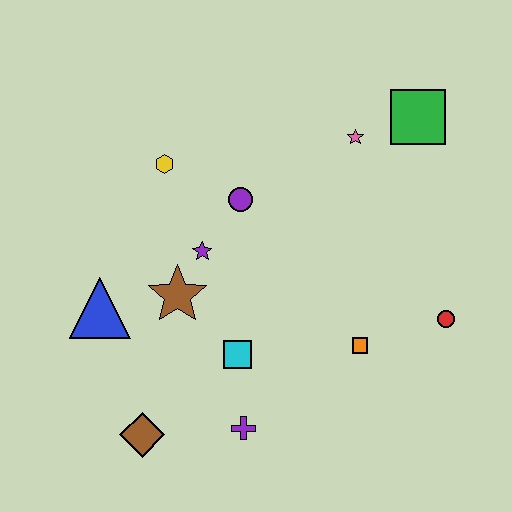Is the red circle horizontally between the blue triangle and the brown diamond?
No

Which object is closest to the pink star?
The green square is closest to the pink star.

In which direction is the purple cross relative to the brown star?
The purple cross is below the brown star.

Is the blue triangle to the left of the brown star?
Yes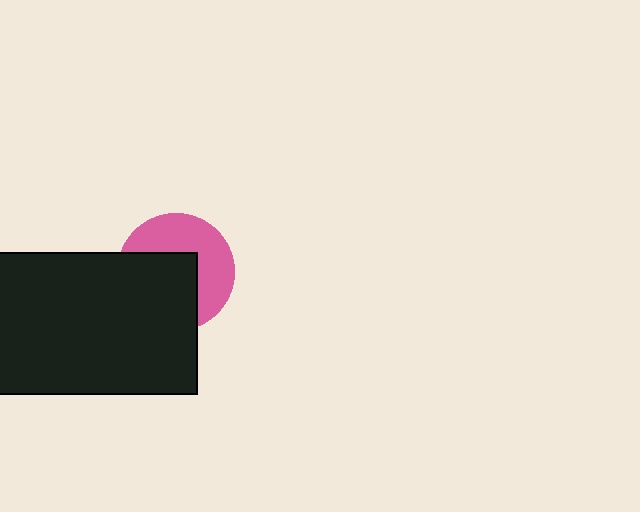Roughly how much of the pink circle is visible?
About half of it is visible (roughly 49%).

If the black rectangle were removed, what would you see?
You would see the complete pink circle.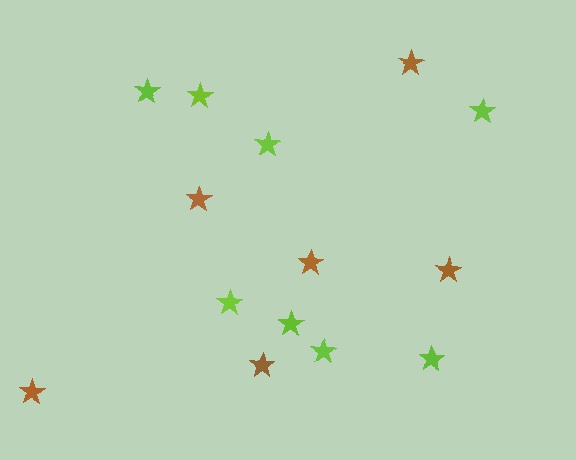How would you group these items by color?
There are 2 groups: one group of brown stars (6) and one group of lime stars (8).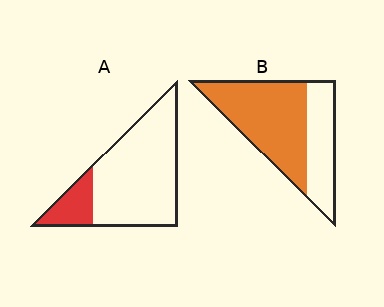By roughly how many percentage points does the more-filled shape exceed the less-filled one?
By roughly 45 percentage points (B over A).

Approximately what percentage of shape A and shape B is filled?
A is approximately 20% and B is approximately 65%.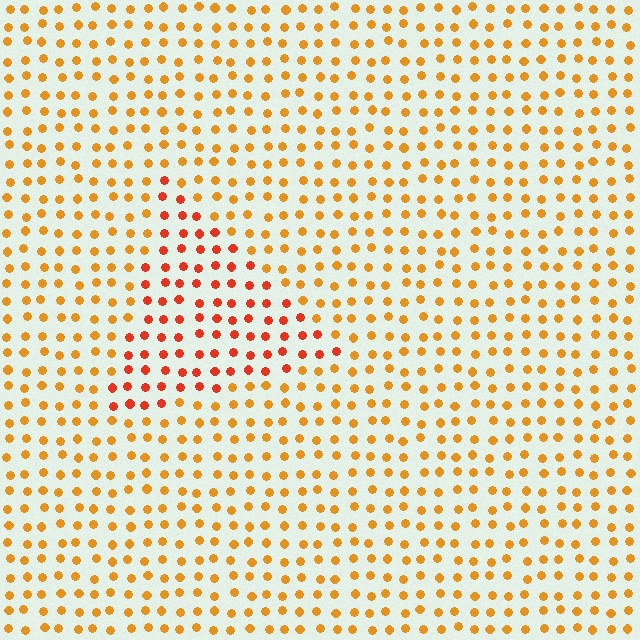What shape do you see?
I see a triangle.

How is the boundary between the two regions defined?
The boundary is defined purely by a slight shift in hue (about 29 degrees). Spacing, size, and orientation are identical on both sides.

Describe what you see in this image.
The image is filled with small orange elements in a uniform arrangement. A triangle-shaped region is visible where the elements are tinted to a slightly different hue, forming a subtle color boundary.